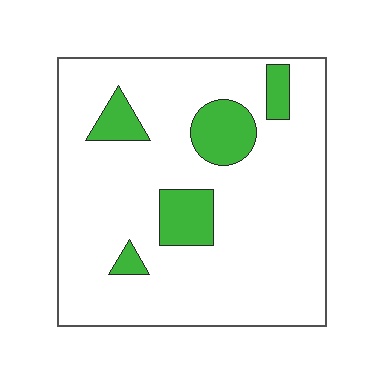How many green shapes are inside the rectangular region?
5.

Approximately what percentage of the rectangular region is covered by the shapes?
Approximately 15%.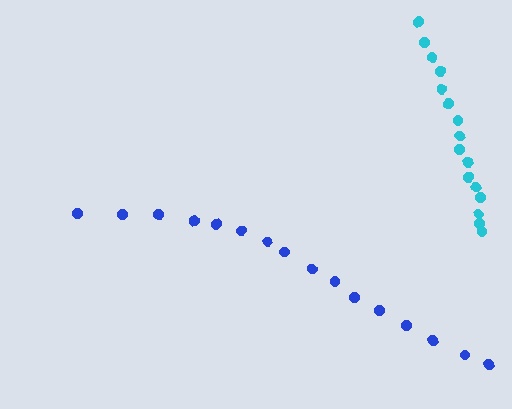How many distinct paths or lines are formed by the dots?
There are 2 distinct paths.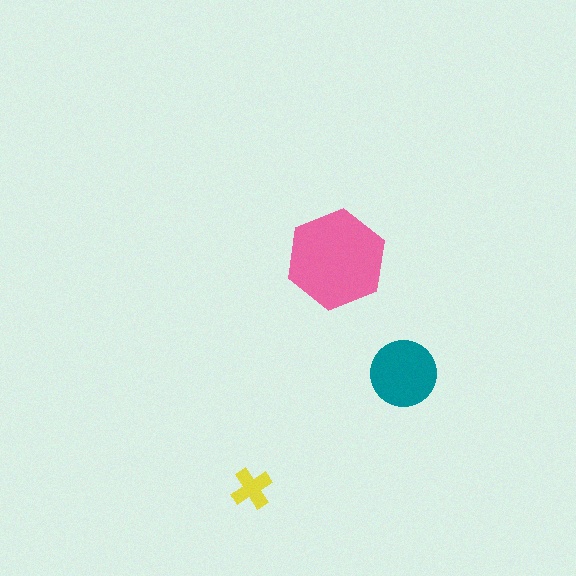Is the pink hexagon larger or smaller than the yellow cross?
Larger.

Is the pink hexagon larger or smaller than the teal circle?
Larger.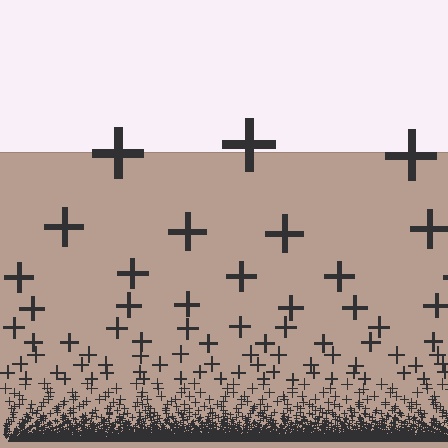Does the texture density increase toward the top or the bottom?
Density increases toward the bottom.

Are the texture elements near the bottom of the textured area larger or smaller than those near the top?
Smaller. The gradient is inverted — elements near the bottom are smaller and denser.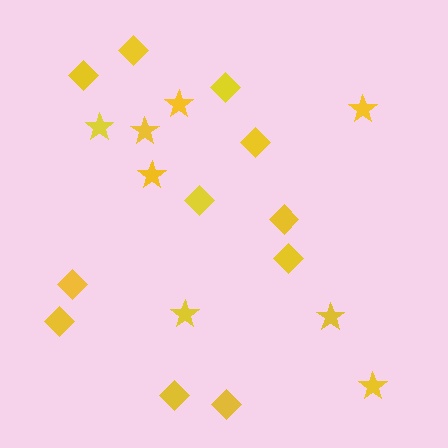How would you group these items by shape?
There are 2 groups: one group of diamonds (11) and one group of stars (8).